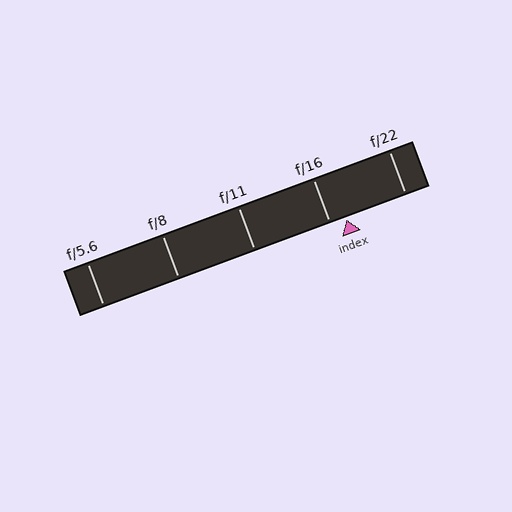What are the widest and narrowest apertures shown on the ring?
The widest aperture shown is f/5.6 and the narrowest is f/22.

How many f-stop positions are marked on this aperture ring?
There are 5 f-stop positions marked.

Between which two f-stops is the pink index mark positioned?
The index mark is between f/16 and f/22.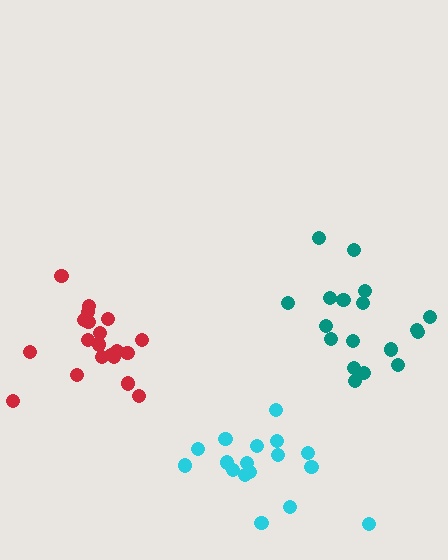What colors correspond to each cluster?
The clusters are colored: teal, cyan, red.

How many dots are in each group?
Group 1: 18 dots, Group 2: 17 dots, Group 3: 20 dots (55 total).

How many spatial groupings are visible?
There are 3 spatial groupings.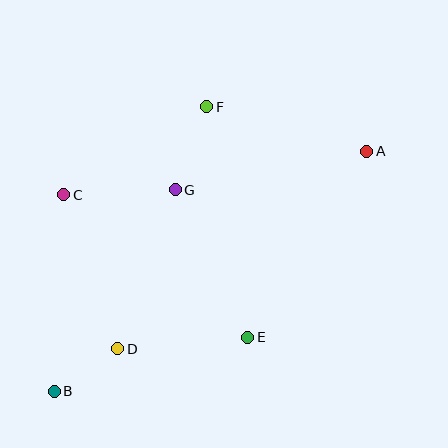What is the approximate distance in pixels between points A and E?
The distance between A and E is approximately 221 pixels.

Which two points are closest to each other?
Points B and D are closest to each other.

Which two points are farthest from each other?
Points A and B are farthest from each other.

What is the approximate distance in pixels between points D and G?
The distance between D and G is approximately 169 pixels.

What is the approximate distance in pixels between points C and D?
The distance between C and D is approximately 163 pixels.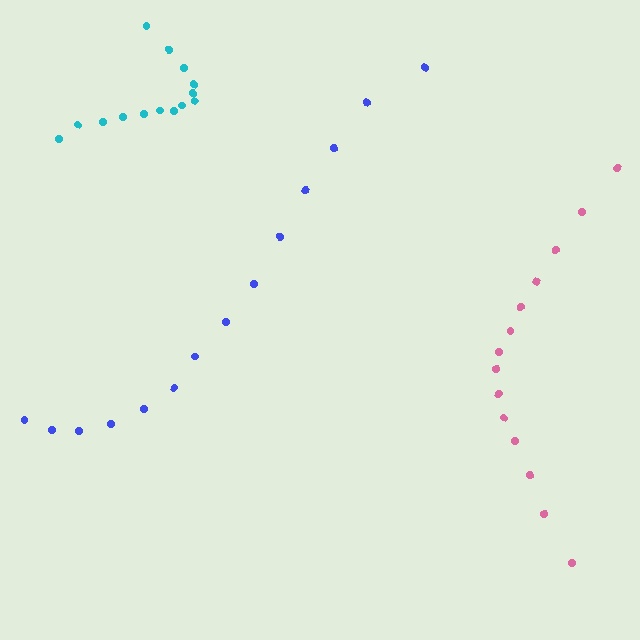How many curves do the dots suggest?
There are 3 distinct paths.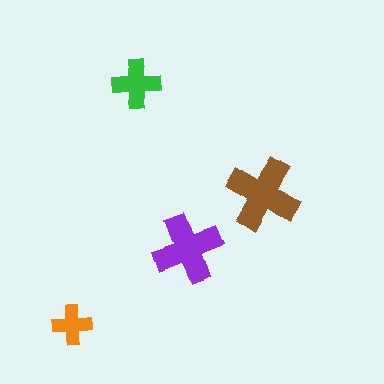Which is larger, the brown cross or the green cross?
The brown one.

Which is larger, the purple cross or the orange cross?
The purple one.